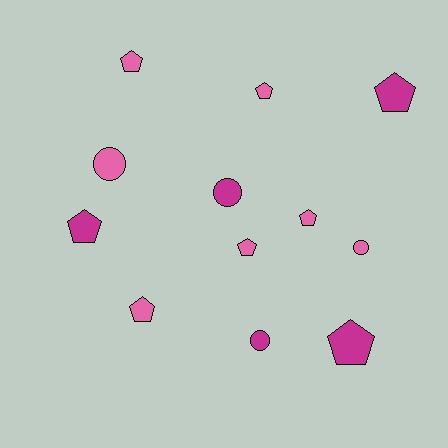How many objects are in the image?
There are 12 objects.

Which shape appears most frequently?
Pentagon, with 8 objects.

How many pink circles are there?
There are 2 pink circles.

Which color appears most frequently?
Pink, with 7 objects.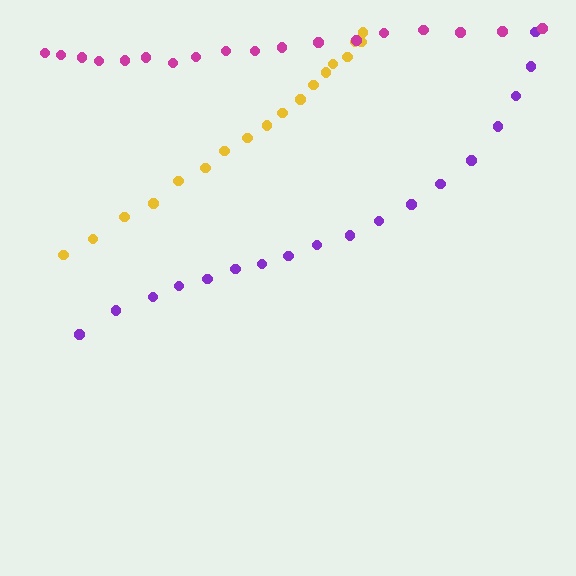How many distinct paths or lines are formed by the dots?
There are 3 distinct paths.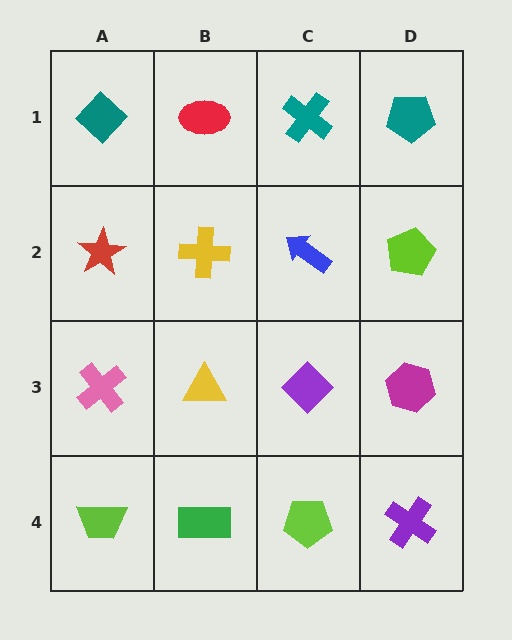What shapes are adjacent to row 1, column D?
A lime pentagon (row 2, column D), a teal cross (row 1, column C).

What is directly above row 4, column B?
A yellow triangle.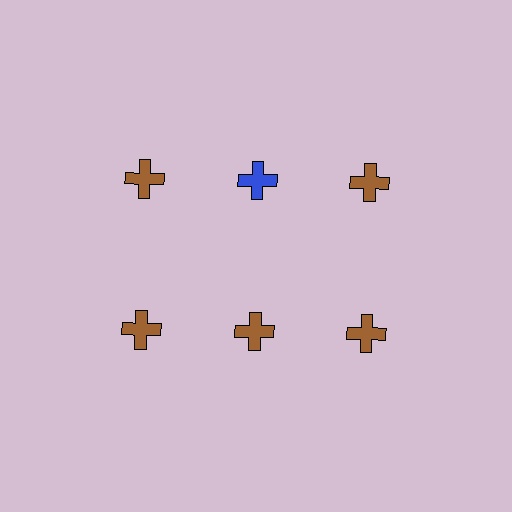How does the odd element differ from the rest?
It has a different color: blue instead of brown.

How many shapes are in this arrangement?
There are 6 shapes arranged in a grid pattern.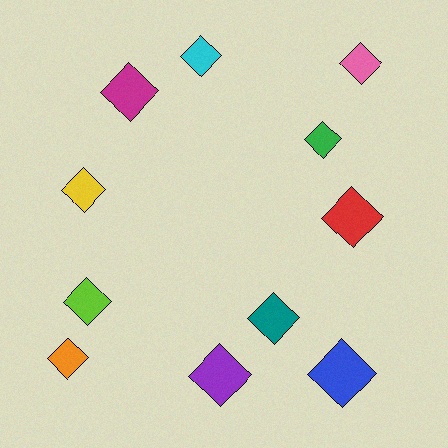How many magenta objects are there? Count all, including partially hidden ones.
There is 1 magenta object.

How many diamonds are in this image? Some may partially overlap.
There are 11 diamonds.